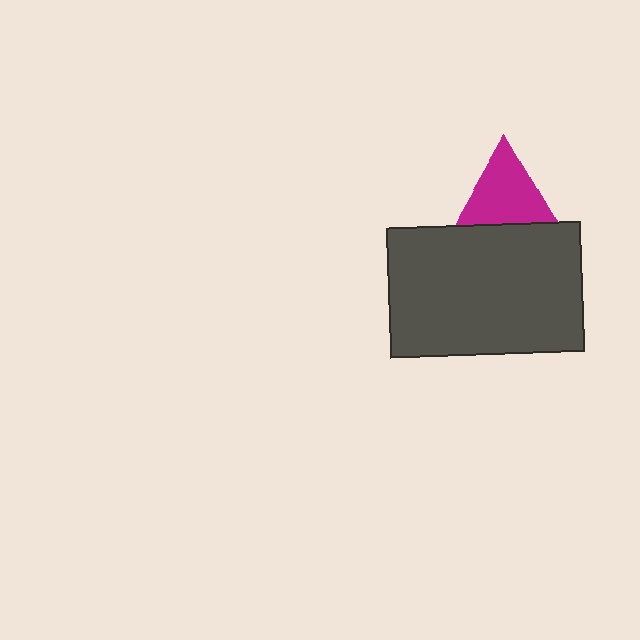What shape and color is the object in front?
The object in front is a dark gray rectangle.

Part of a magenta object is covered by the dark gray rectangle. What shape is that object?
It is a triangle.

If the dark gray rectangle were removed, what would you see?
You would see the complete magenta triangle.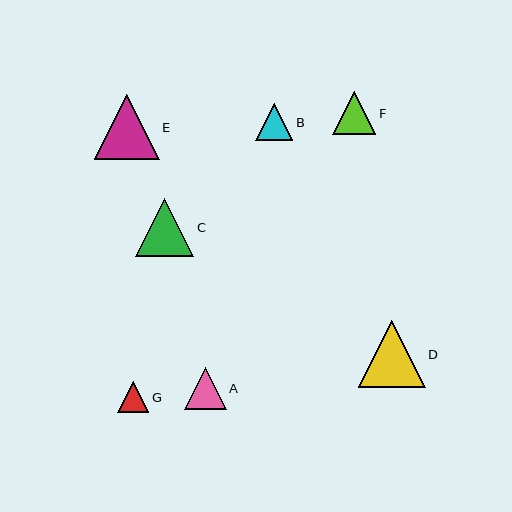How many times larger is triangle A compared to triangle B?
Triangle A is approximately 1.1 times the size of triangle B.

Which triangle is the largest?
Triangle D is the largest with a size of approximately 67 pixels.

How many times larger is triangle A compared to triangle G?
Triangle A is approximately 1.3 times the size of triangle G.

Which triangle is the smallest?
Triangle G is the smallest with a size of approximately 31 pixels.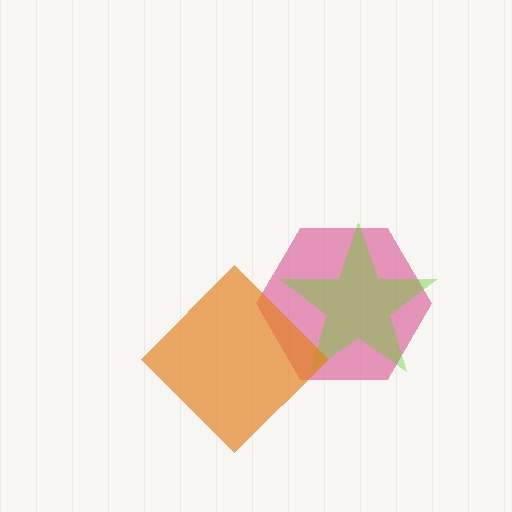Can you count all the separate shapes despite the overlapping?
Yes, there are 3 separate shapes.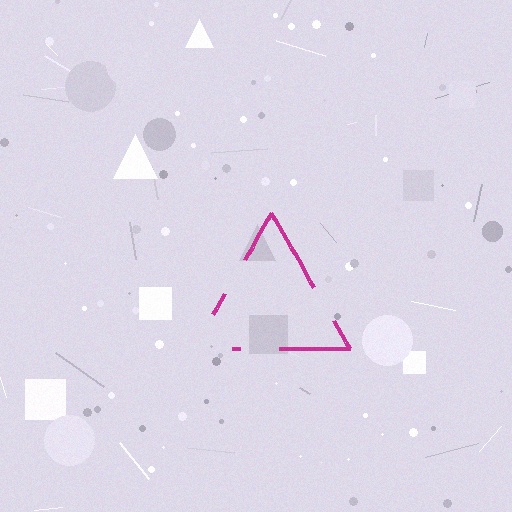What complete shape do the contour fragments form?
The contour fragments form a triangle.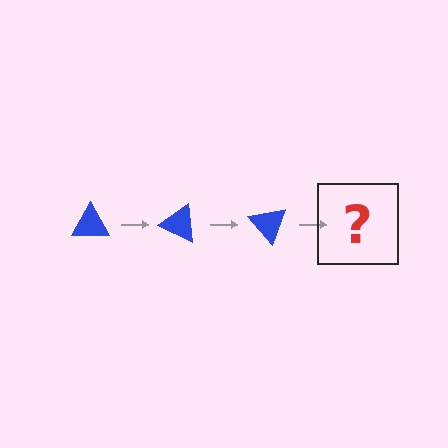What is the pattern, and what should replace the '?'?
The pattern is that the triangle rotates 25 degrees each step. The '?' should be a blue triangle rotated 75 degrees.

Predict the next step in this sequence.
The next step is a blue triangle rotated 75 degrees.